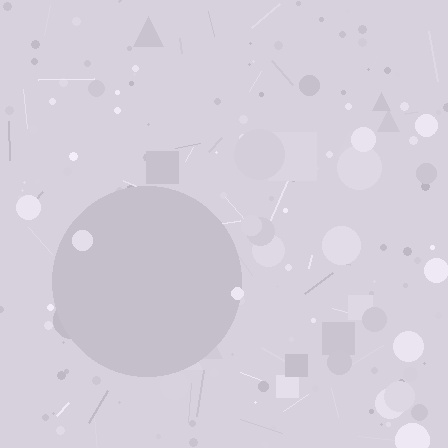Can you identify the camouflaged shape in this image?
The camouflaged shape is a circle.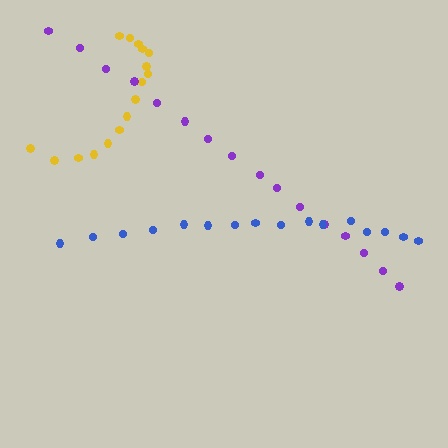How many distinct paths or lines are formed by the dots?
There are 3 distinct paths.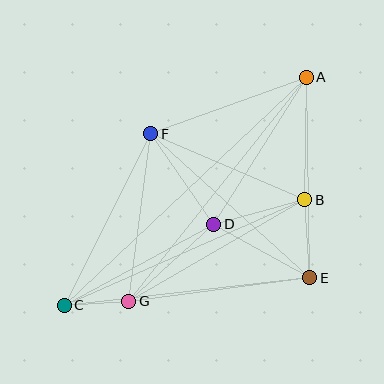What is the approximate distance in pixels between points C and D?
The distance between C and D is approximately 170 pixels.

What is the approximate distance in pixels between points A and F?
The distance between A and F is approximately 166 pixels.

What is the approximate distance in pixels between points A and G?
The distance between A and G is approximately 286 pixels.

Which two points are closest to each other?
Points C and G are closest to each other.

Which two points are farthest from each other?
Points A and C are farthest from each other.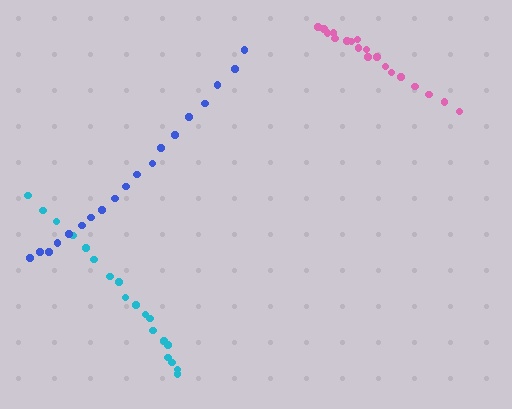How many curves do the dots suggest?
There are 3 distinct paths.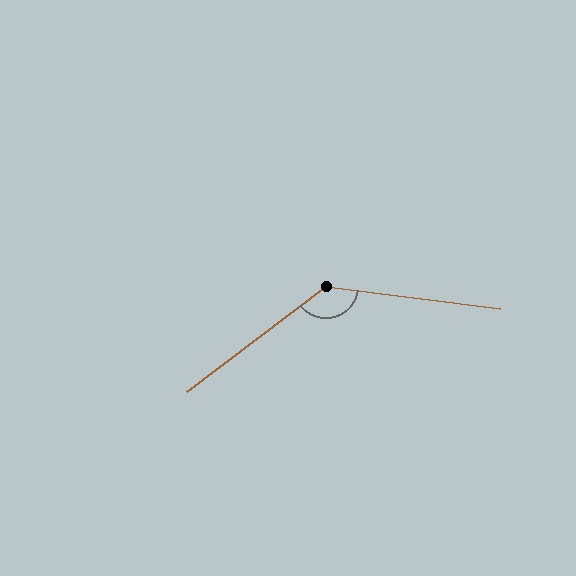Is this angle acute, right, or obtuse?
It is obtuse.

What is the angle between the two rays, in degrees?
Approximately 136 degrees.